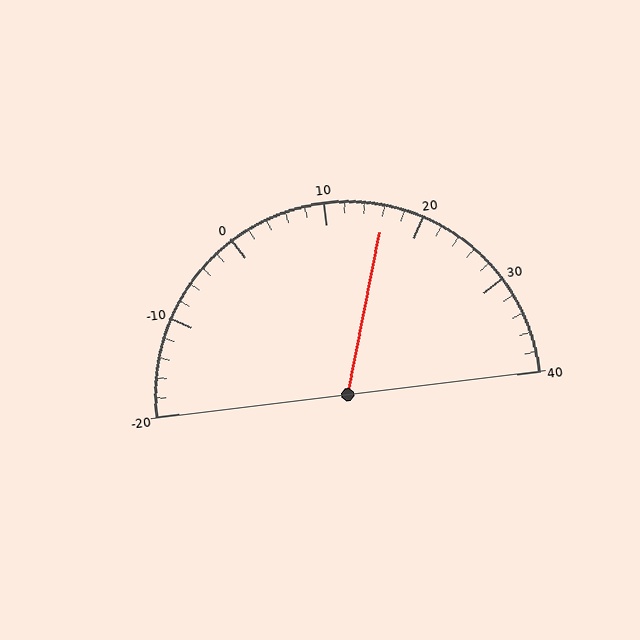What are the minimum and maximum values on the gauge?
The gauge ranges from -20 to 40.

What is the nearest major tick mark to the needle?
The nearest major tick mark is 20.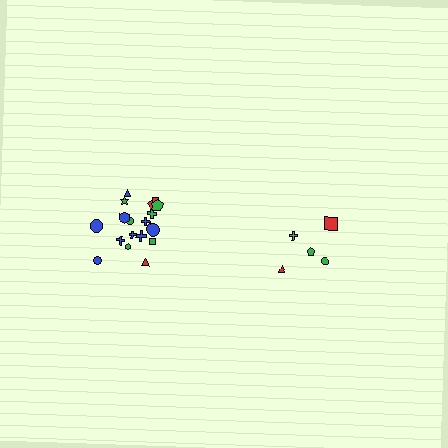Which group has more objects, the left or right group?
The left group.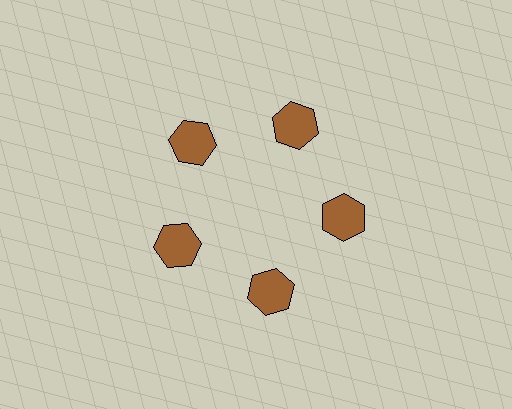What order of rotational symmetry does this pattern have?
This pattern has 5-fold rotational symmetry.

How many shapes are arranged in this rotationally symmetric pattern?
There are 5 shapes, arranged in 5 groups of 1.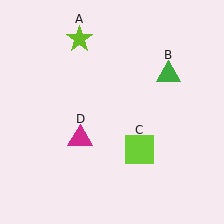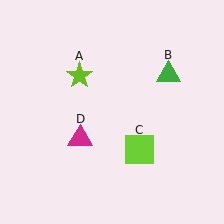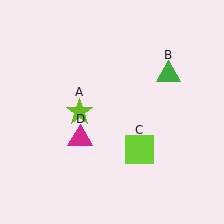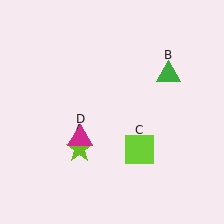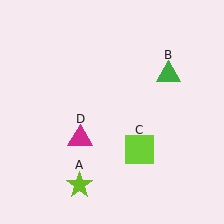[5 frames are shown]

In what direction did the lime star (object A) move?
The lime star (object A) moved down.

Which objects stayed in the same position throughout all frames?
Green triangle (object B) and lime square (object C) and magenta triangle (object D) remained stationary.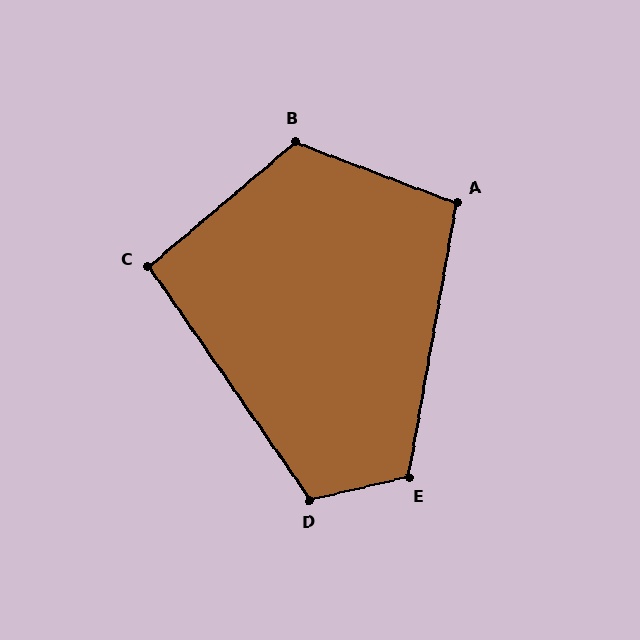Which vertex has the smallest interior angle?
C, at approximately 96 degrees.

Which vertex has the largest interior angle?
B, at approximately 119 degrees.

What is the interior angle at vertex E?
Approximately 113 degrees (obtuse).